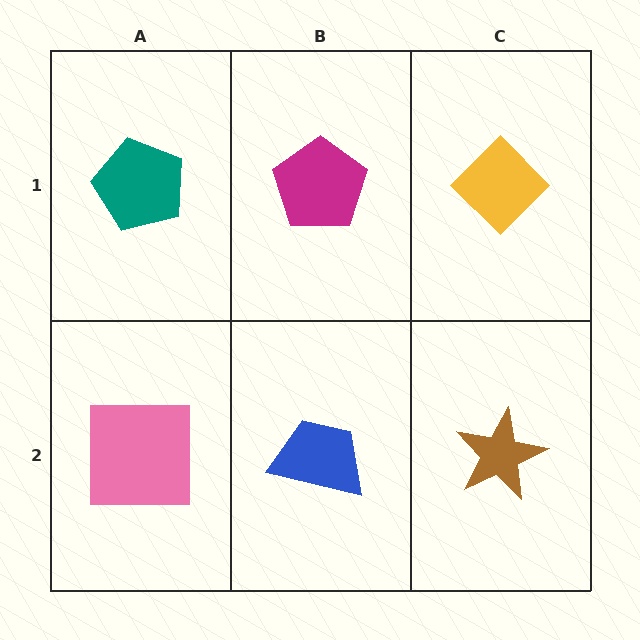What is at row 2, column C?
A brown star.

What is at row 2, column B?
A blue trapezoid.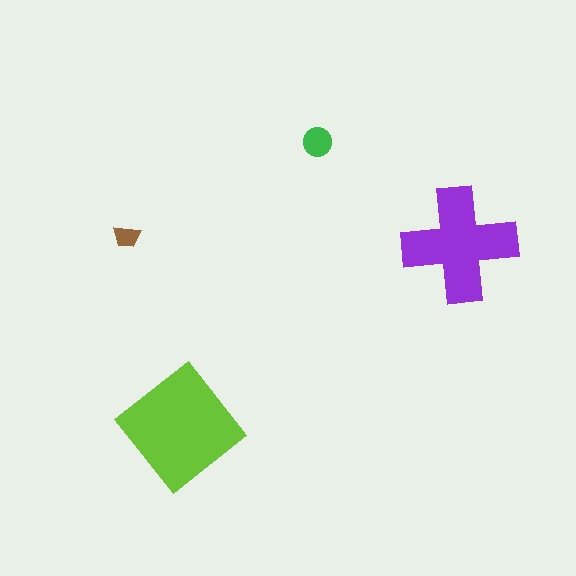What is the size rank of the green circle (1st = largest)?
3rd.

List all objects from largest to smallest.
The lime diamond, the purple cross, the green circle, the brown trapezoid.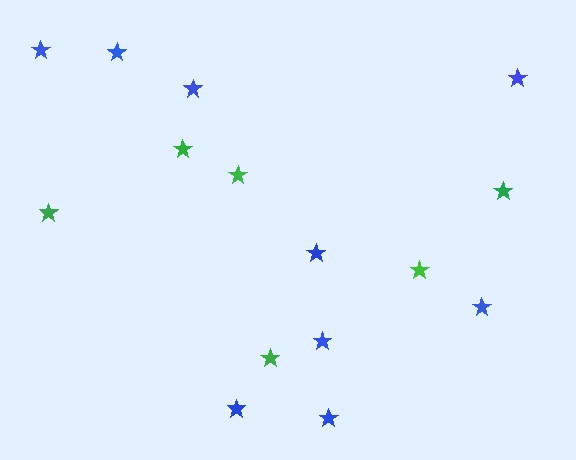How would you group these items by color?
There are 2 groups: one group of green stars (6) and one group of blue stars (9).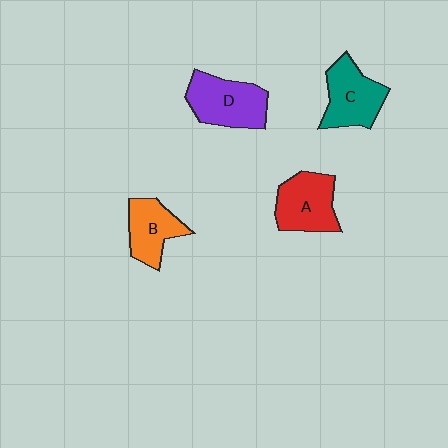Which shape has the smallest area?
Shape B (orange).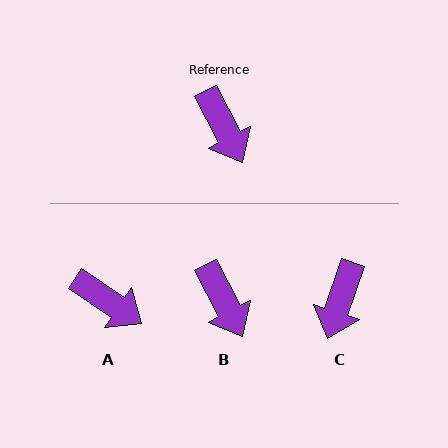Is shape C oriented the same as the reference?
No, it is off by about 46 degrees.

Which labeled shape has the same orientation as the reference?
B.